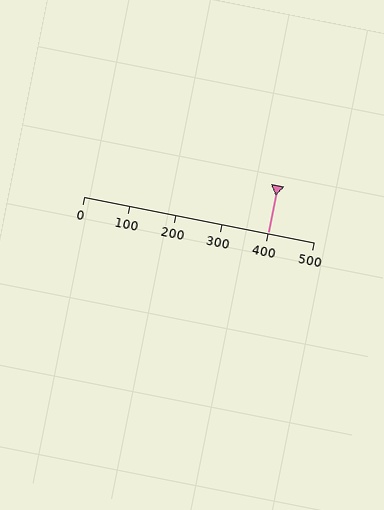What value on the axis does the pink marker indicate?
The marker indicates approximately 400.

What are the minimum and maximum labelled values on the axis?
The axis runs from 0 to 500.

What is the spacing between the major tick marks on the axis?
The major ticks are spaced 100 apart.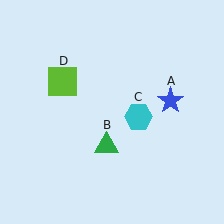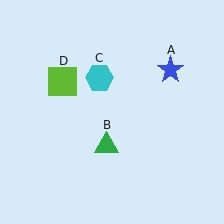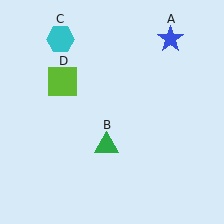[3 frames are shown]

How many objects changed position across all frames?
2 objects changed position: blue star (object A), cyan hexagon (object C).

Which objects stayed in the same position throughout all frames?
Green triangle (object B) and lime square (object D) remained stationary.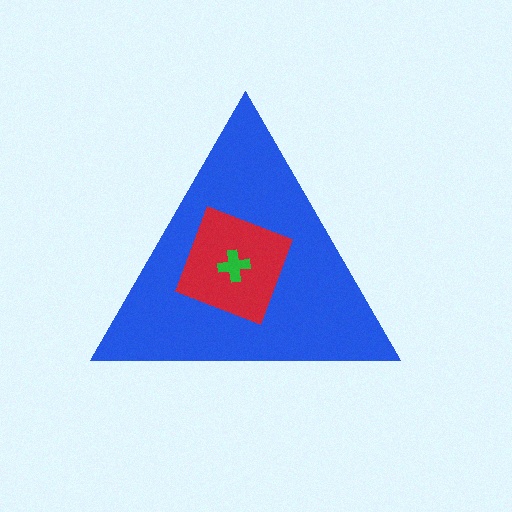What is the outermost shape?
The blue triangle.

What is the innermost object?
The green cross.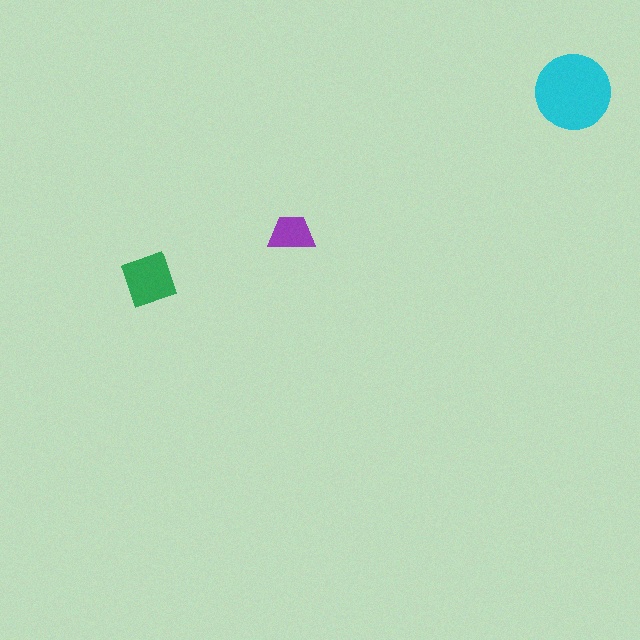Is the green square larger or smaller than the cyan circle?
Smaller.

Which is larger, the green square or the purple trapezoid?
The green square.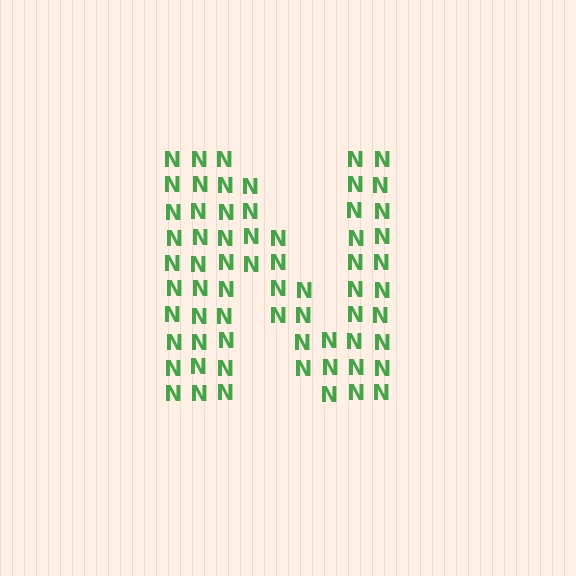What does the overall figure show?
The overall figure shows the letter N.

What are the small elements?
The small elements are letter N's.